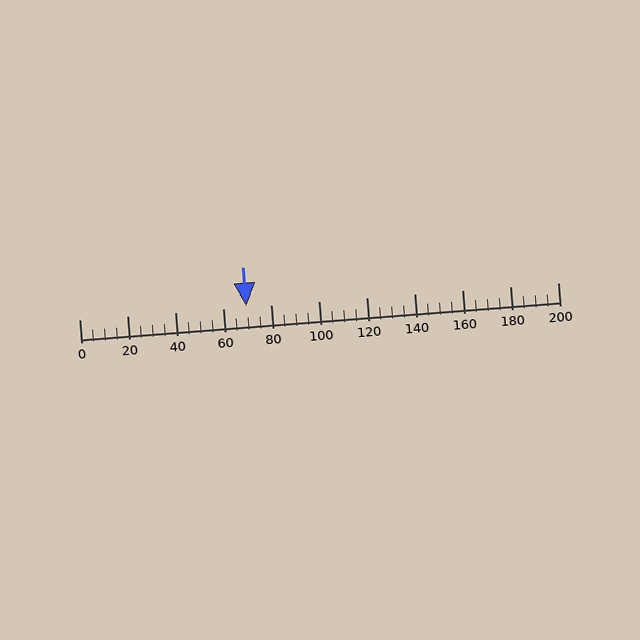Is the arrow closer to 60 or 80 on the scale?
The arrow is closer to 60.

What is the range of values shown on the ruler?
The ruler shows values from 0 to 200.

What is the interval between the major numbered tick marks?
The major tick marks are spaced 20 units apart.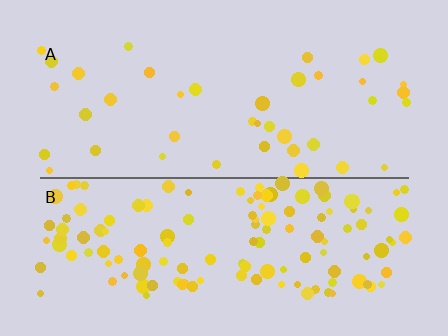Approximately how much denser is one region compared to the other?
Approximately 3.3× — region B over region A.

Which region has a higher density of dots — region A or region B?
B (the bottom).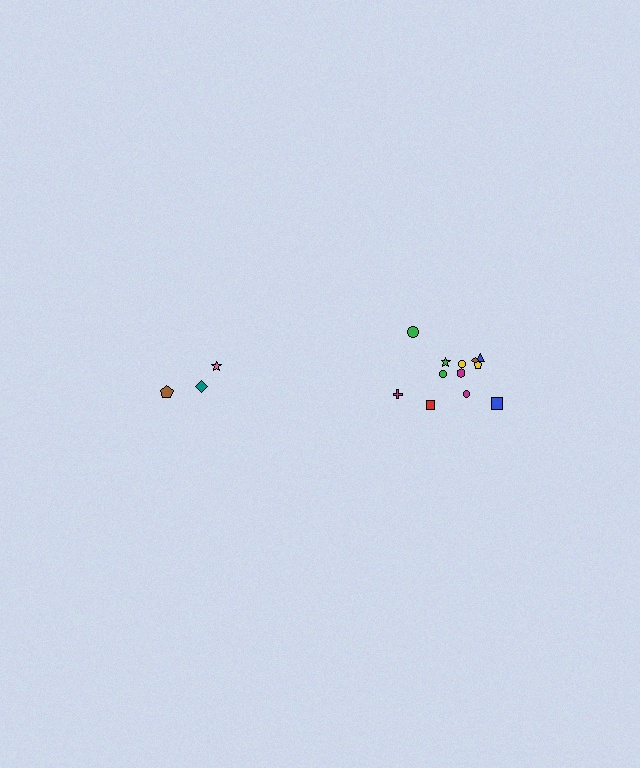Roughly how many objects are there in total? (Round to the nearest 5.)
Roughly 15 objects in total.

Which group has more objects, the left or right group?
The right group.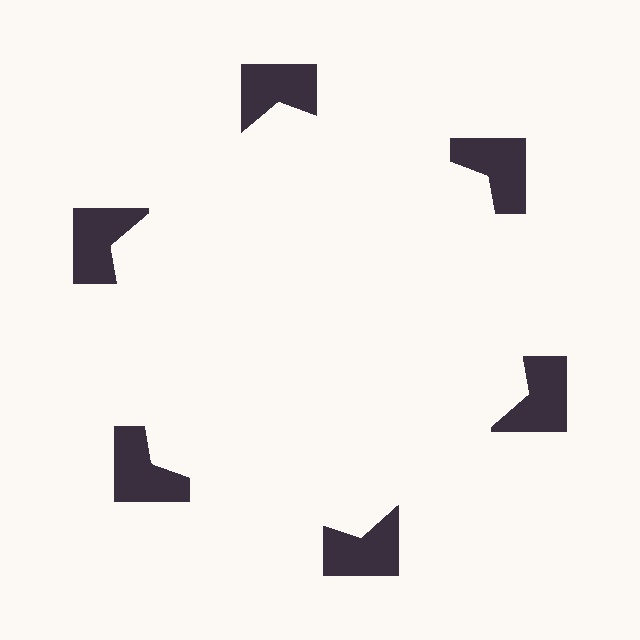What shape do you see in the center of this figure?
An illusory hexagon — its edges are inferred from the aligned wedge cuts in the notched squares, not physically drawn.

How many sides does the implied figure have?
6 sides.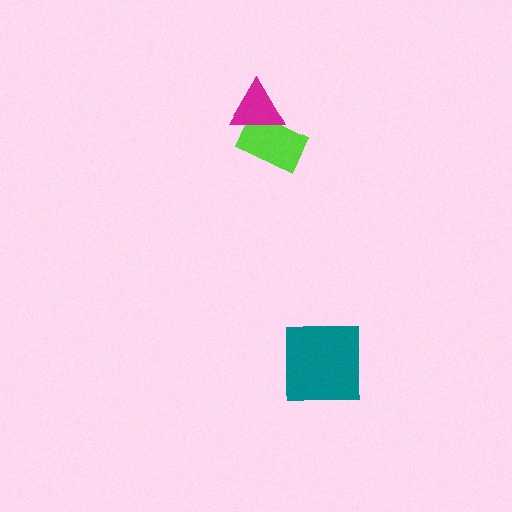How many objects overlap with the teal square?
0 objects overlap with the teal square.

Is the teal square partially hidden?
No, no other shape covers it.